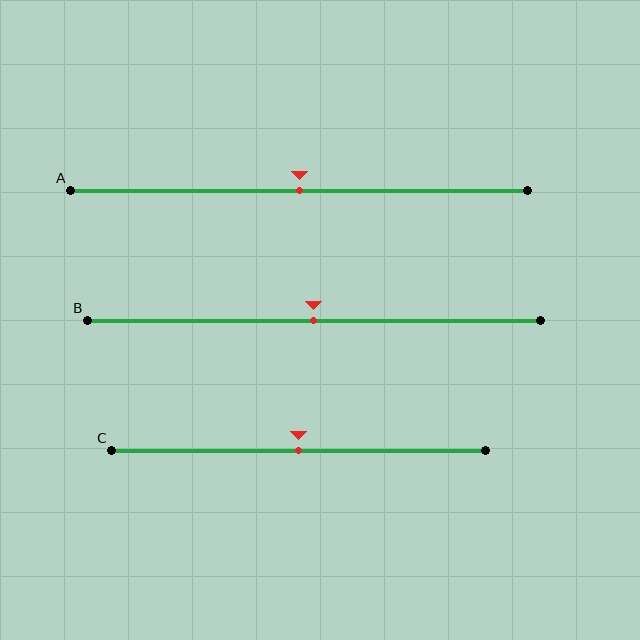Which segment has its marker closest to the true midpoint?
Segment A has its marker closest to the true midpoint.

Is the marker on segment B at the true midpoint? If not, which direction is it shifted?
Yes, the marker on segment B is at the true midpoint.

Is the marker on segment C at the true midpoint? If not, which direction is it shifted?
Yes, the marker on segment C is at the true midpoint.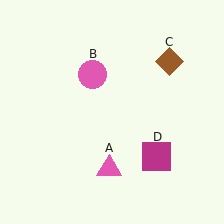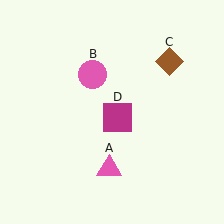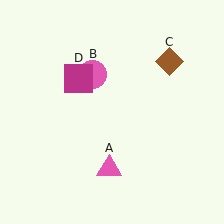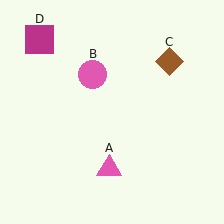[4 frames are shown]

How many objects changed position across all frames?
1 object changed position: magenta square (object D).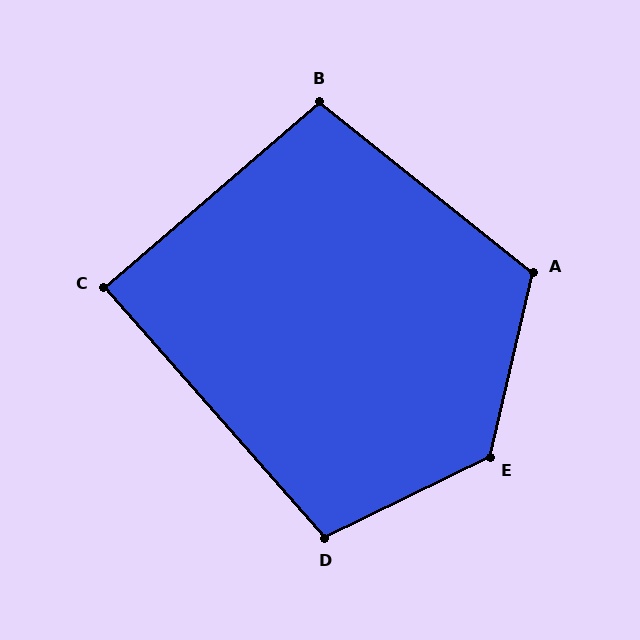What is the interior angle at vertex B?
Approximately 101 degrees (obtuse).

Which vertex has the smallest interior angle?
C, at approximately 89 degrees.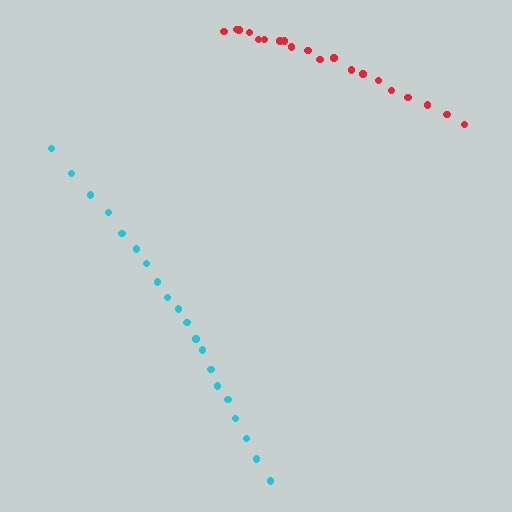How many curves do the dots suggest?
There are 2 distinct paths.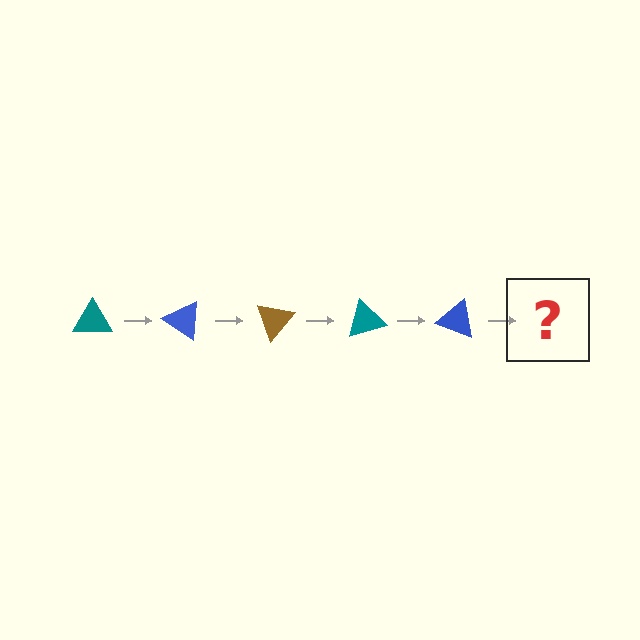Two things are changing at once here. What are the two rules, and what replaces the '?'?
The two rules are that it rotates 35 degrees each step and the color cycles through teal, blue, and brown. The '?' should be a brown triangle, rotated 175 degrees from the start.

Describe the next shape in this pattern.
It should be a brown triangle, rotated 175 degrees from the start.